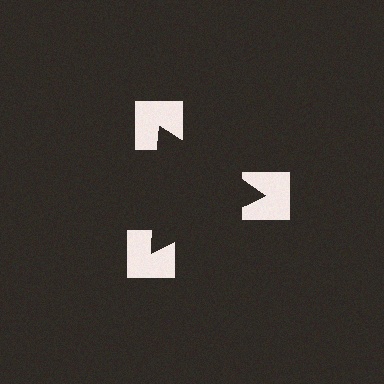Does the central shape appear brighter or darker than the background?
It typically appears slightly darker than the background, even though no actual brightness change is drawn.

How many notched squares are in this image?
There are 3 — one at each vertex of the illusory triangle.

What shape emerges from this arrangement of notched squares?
An illusory triangle — its edges are inferred from the aligned wedge cuts in the notched squares, not physically drawn.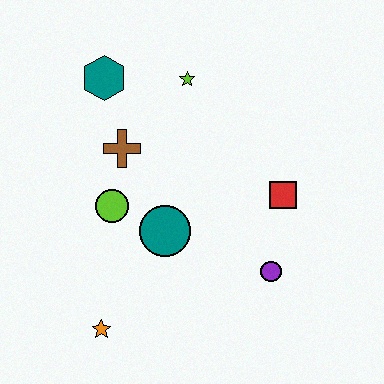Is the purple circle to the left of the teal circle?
No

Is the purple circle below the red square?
Yes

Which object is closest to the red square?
The purple circle is closest to the red square.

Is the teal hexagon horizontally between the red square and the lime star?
No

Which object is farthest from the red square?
The orange star is farthest from the red square.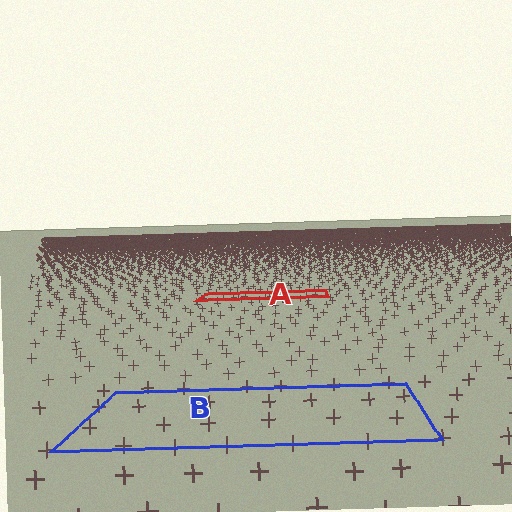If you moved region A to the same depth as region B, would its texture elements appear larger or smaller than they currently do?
They would appear larger. At a closer depth, the same texture elements are projected at a bigger on-screen size.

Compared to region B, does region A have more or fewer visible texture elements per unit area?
Region A has more texture elements per unit area — they are packed more densely because it is farther away.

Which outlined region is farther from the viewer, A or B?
Region A is farther from the viewer — the texture elements inside it appear smaller and more densely packed.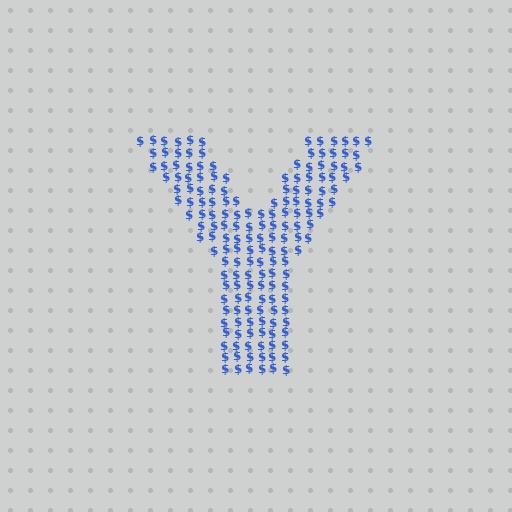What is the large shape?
The large shape is the letter Y.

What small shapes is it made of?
It is made of small dollar signs.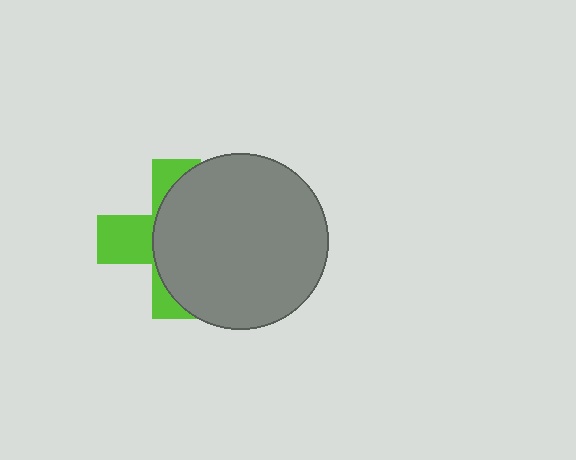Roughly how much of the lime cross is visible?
A small part of it is visible (roughly 38%).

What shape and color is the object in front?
The object in front is a gray circle.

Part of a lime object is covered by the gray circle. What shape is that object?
It is a cross.